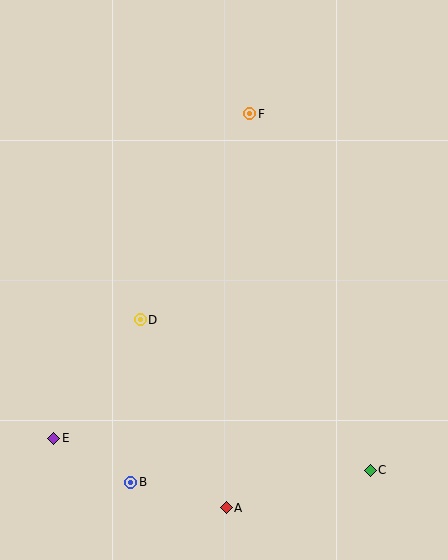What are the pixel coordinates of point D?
Point D is at (140, 320).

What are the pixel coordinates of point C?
Point C is at (370, 470).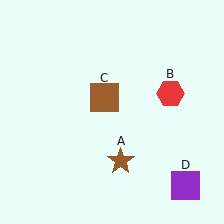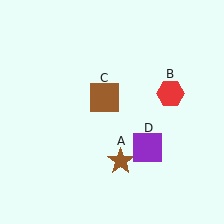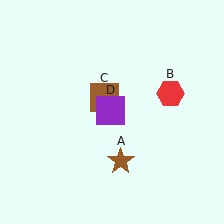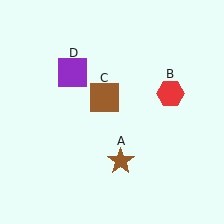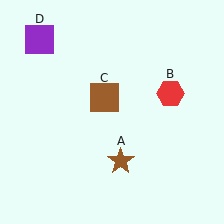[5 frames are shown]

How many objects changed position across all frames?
1 object changed position: purple square (object D).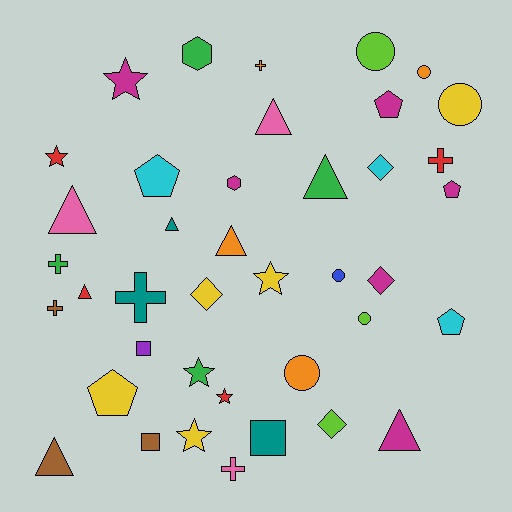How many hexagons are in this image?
There are 2 hexagons.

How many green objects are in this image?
There are 4 green objects.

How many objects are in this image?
There are 40 objects.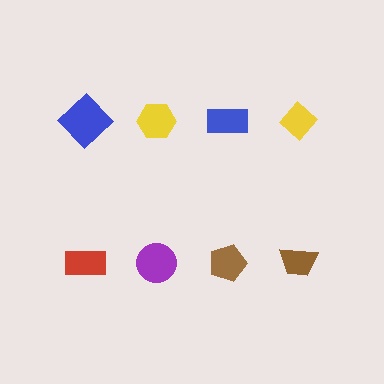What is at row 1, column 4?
A yellow diamond.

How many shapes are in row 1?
4 shapes.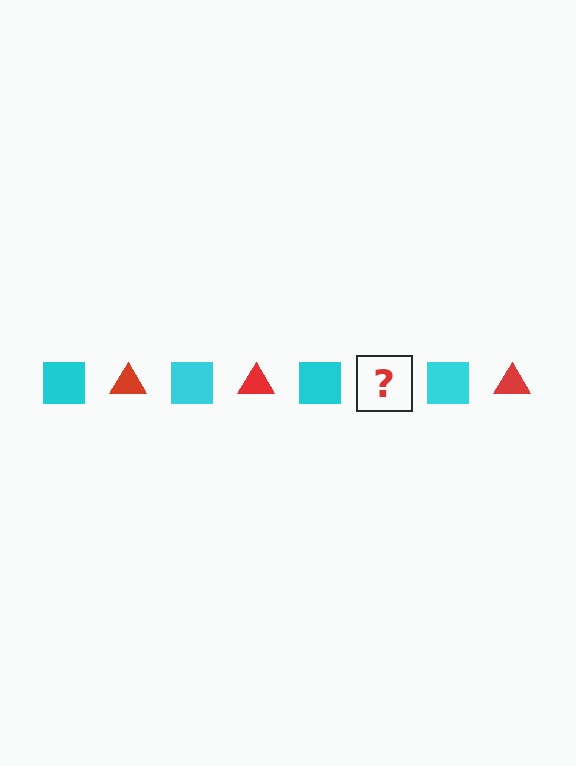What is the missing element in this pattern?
The missing element is a red triangle.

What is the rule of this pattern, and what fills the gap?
The rule is that the pattern alternates between cyan square and red triangle. The gap should be filled with a red triangle.